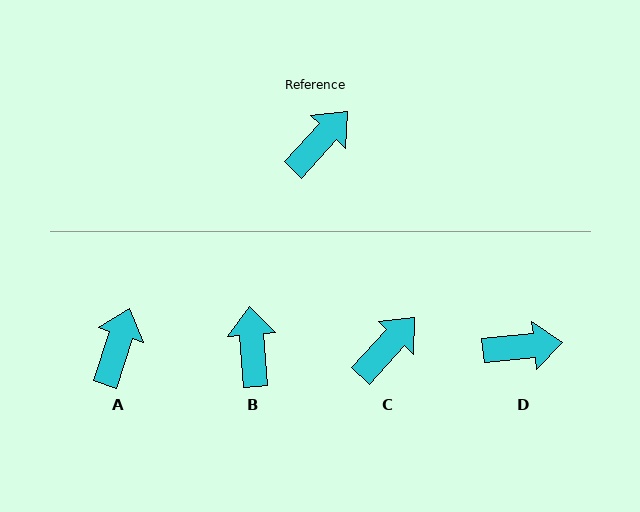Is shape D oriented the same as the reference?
No, it is off by about 41 degrees.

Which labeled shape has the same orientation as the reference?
C.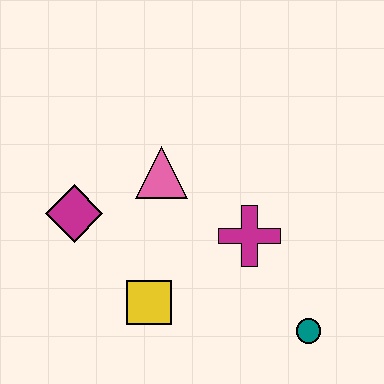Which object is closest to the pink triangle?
The magenta diamond is closest to the pink triangle.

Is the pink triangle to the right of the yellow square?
Yes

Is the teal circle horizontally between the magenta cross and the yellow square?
No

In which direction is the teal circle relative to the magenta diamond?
The teal circle is to the right of the magenta diamond.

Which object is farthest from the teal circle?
The magenta diamond is farthest from the teal circle.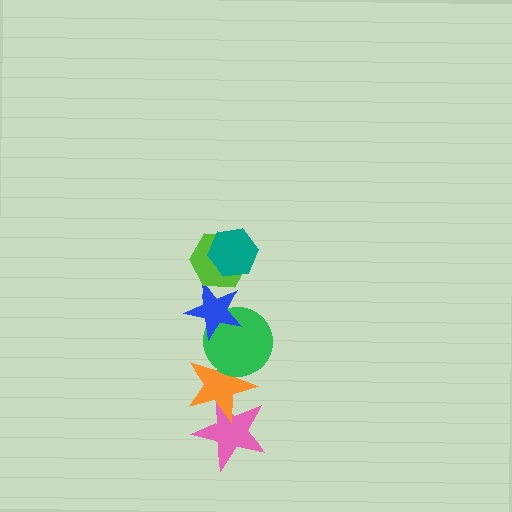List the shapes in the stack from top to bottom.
From top to bottom: the teal hexagon, the lime hexagon, the blue star, the green circle, the orange star, the pink star.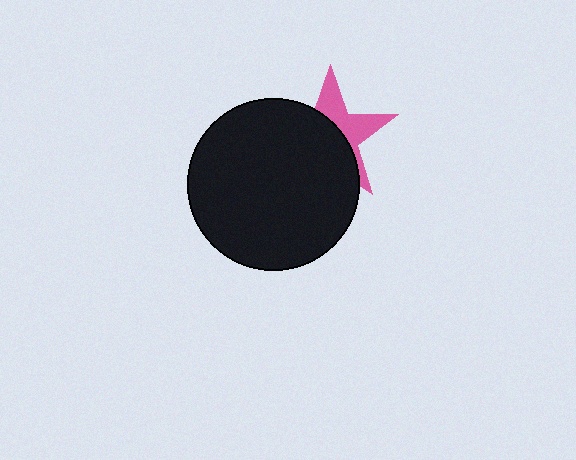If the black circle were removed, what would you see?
You would see the complete pink star.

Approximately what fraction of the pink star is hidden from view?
Roughly 60% of the pink star is hidden behind the black circle.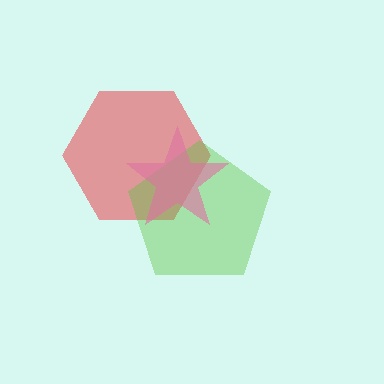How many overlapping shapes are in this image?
There are 3 overlapping shapes in the image.